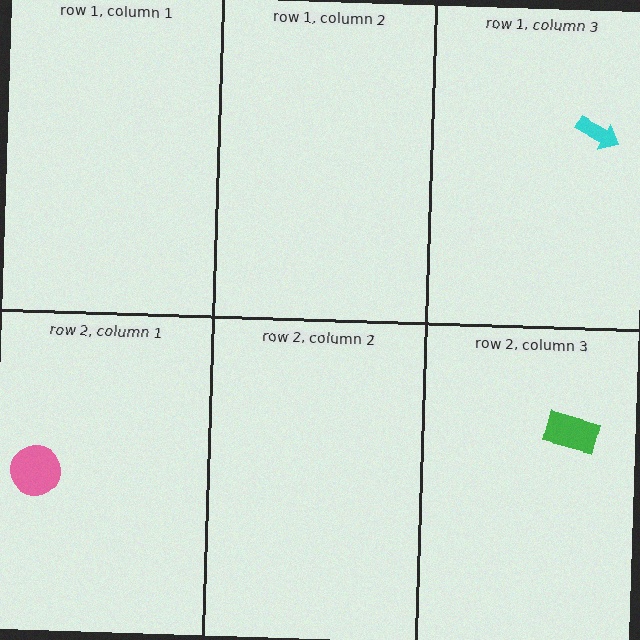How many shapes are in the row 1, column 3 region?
1.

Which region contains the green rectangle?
The row 2, column 3 region.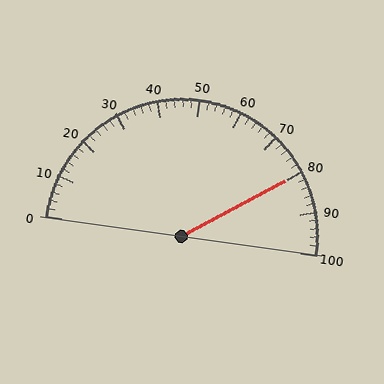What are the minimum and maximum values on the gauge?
The gauge ranges from 0 to 100.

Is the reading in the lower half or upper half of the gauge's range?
The reading is in the upper half of the range (0 to 100).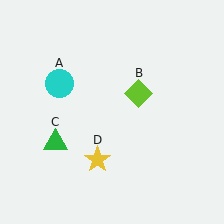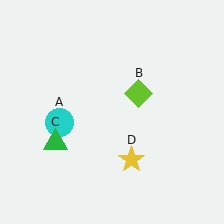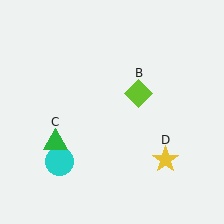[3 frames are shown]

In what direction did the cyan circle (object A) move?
The cyan circle (object A) moved down.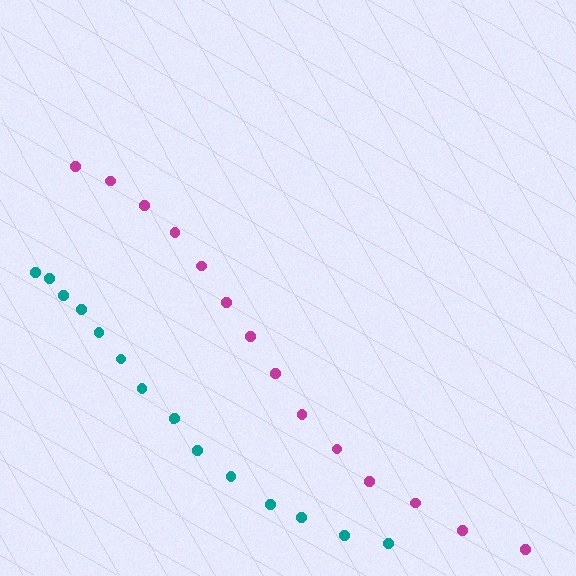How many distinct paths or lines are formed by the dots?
There are 2 distinct paths.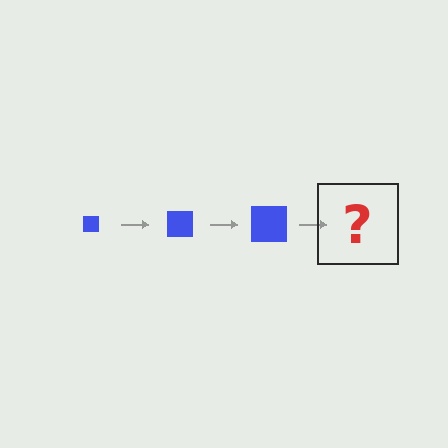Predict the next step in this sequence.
The next step is a blue square, larger than the previous one.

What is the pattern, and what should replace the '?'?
The pattern is that the square gets progressively larger each step. The '?' should be a blue square, larger than the previous one.